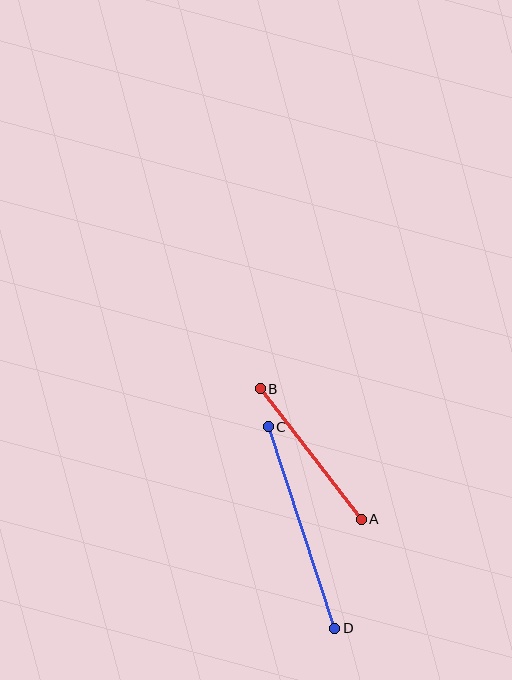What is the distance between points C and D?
The distance is approximately 212 pixels.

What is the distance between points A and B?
The distance is approximately 165 pixels.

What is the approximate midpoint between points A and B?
The midpoint is at approximately (311, 454) pixels.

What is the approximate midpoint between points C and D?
The midpoint is at approximately (302, 528) pixels.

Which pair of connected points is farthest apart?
Points C and D are farthest apart.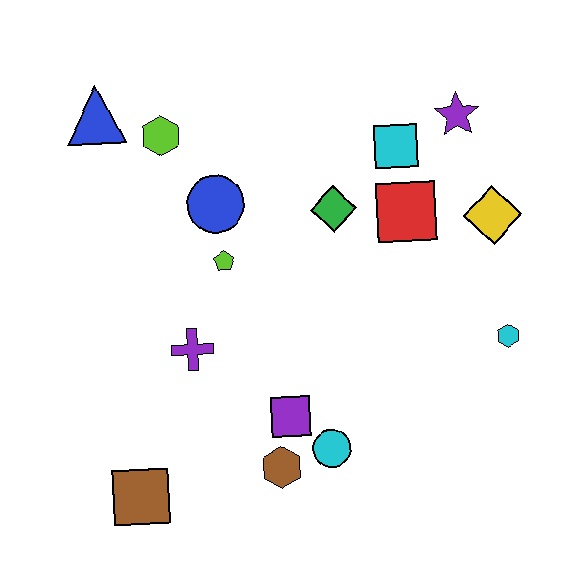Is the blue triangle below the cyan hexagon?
No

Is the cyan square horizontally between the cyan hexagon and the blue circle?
Yes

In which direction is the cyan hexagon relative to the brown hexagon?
The cyan hexagon is to the right of the brown hexagon.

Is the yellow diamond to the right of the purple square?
Yes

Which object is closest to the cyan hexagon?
The yellow diamond is closest to the cyan hexagon.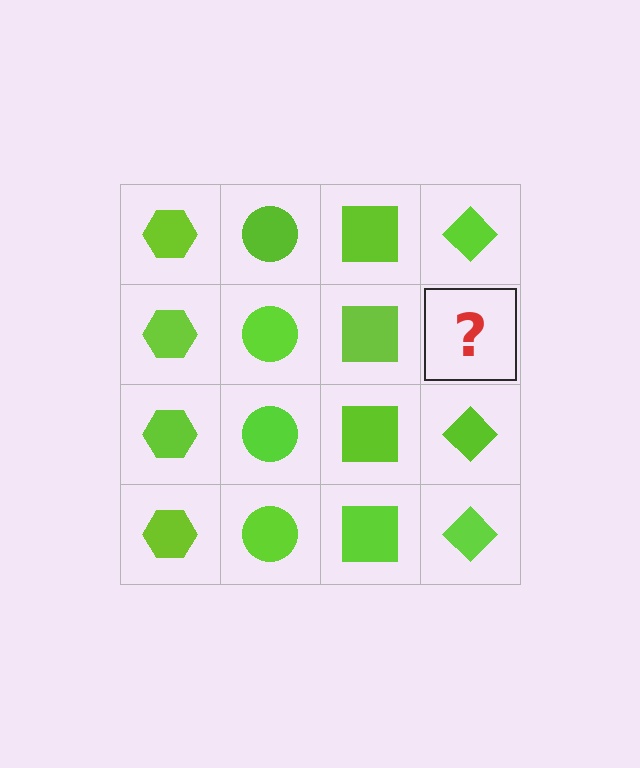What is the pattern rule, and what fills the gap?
The rule is that each column has a consistent shape. The gap should be filled with a lime diamond.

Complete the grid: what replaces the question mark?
The question mark should be replaced with a lime diamond.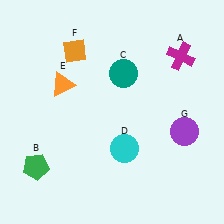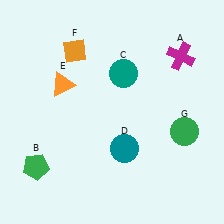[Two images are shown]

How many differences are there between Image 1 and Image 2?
There are 2 differences between the two images.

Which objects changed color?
D changed from cyan to teal. G changed from purple to green.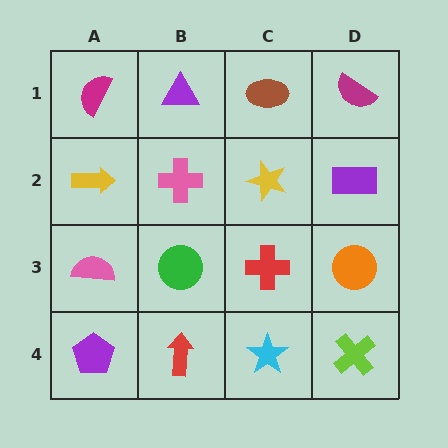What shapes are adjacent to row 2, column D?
A magenta semicircle (row 1, column D), an orange circle (row 3, column D), a yellow star (row 2, column C).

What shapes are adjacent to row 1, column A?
A yellow arrow (row 2, column A), a purple triangle (row 1, column B).